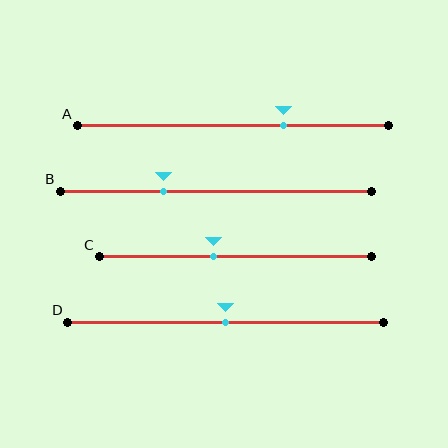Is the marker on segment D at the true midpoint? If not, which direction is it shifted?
Yes, the marker on segment D is at the true midpoint.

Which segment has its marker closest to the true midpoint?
Segment D has its marker closest to the true midpoint.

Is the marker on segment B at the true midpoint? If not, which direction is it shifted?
No, the marker on segment B is shifted to the left by about 17% of the segment length.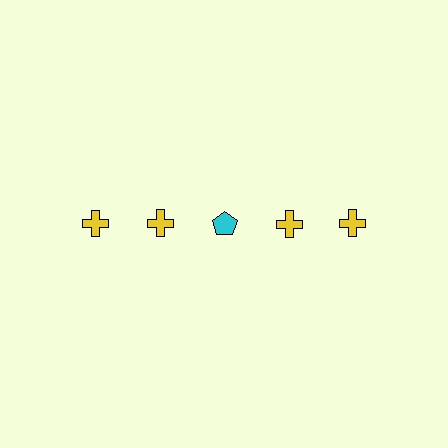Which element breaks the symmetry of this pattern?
The cyan pentagon in the top row, center column breaks the symmetry. All other shapes are yellow crosses.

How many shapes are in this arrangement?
There are 5 shapes arranged in a grid pattern.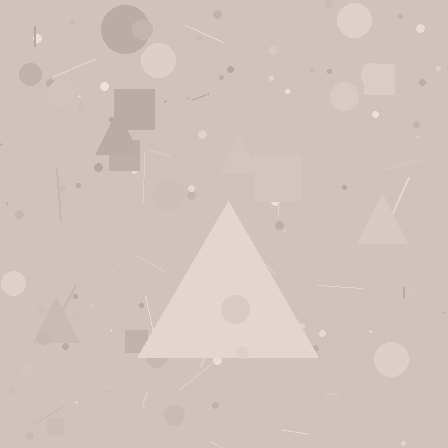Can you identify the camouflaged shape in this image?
The camouflaged shape is a triangle.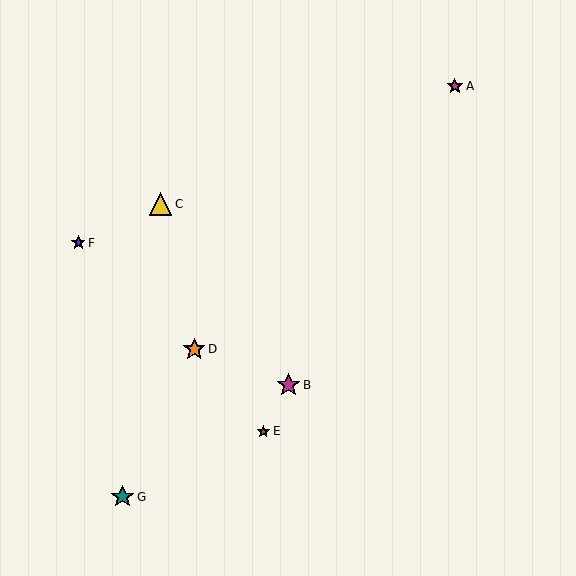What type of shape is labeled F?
Shape F is a blue star.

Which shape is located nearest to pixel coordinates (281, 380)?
The magenta star (labeled B) at (289, 385) is nearest to that location.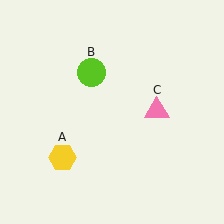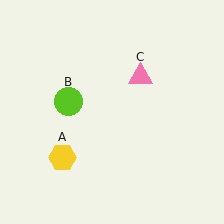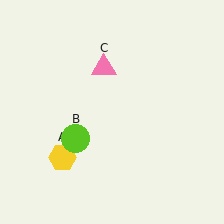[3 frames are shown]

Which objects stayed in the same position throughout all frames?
Yellow hexagon (object A) remained stationary.